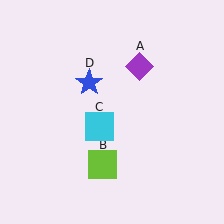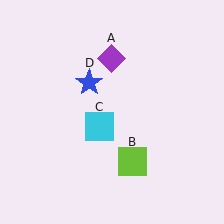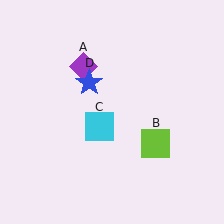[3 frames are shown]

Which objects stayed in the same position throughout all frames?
Cyan square (object C) and blue star (object D) remained stationary.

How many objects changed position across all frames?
2 objects changed position: purple diamond (object A), lime square (object B).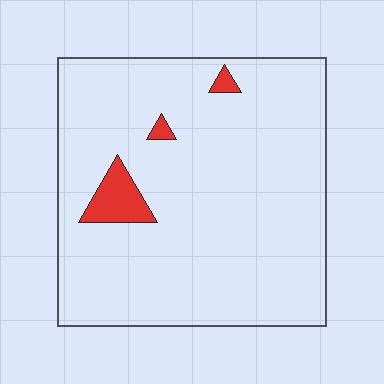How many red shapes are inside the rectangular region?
3.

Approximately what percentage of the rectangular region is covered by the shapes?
Approximately 5%.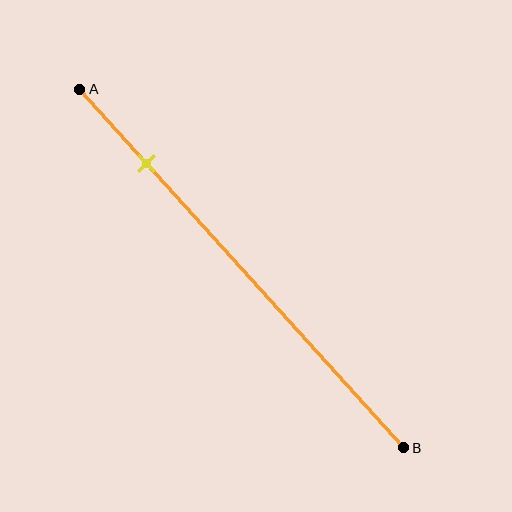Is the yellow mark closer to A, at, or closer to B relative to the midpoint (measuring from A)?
The yellow mark is closer to point A than the midpoint of segment AB.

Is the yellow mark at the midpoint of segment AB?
No, the mark is at about 20% from A, not at the 50% midpoint.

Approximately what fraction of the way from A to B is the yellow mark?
The yellow mark is approximately 20% of the way from A to B.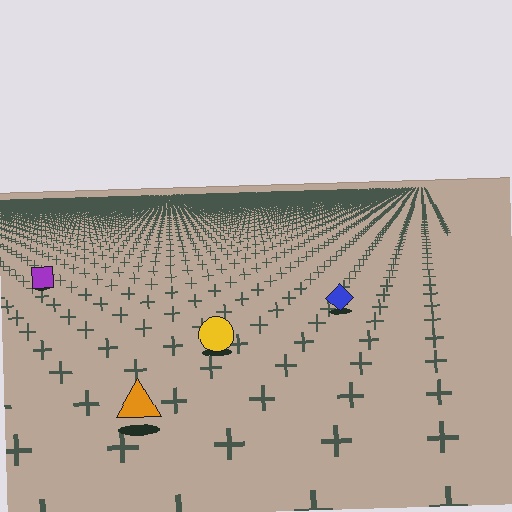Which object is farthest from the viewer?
The purple square is farthest from the viewer. It appears smaller and the ground texture around it is denser.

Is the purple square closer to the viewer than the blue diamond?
No. The blue diamond is closer — you can tell from the texture gradient: the ground texture is coarser near it.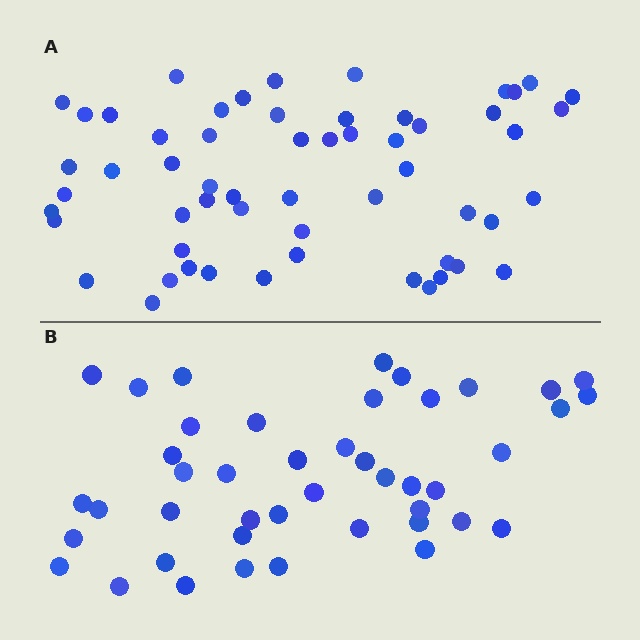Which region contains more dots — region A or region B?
Region A (the top region) has more dots.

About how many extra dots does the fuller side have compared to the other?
Region A has approximately 15 more dots than region B.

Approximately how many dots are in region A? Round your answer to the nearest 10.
About 60 dots. (The exact count is 57, which rounds to 60.)